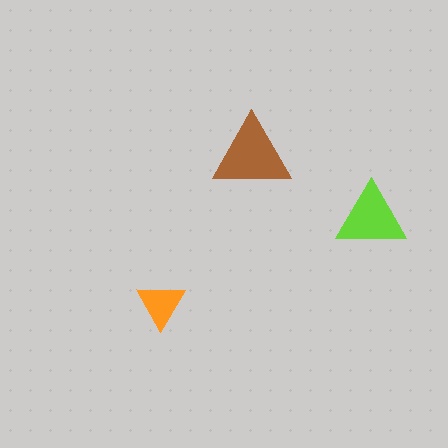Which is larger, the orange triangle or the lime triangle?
The lime one.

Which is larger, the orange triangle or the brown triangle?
The brown one.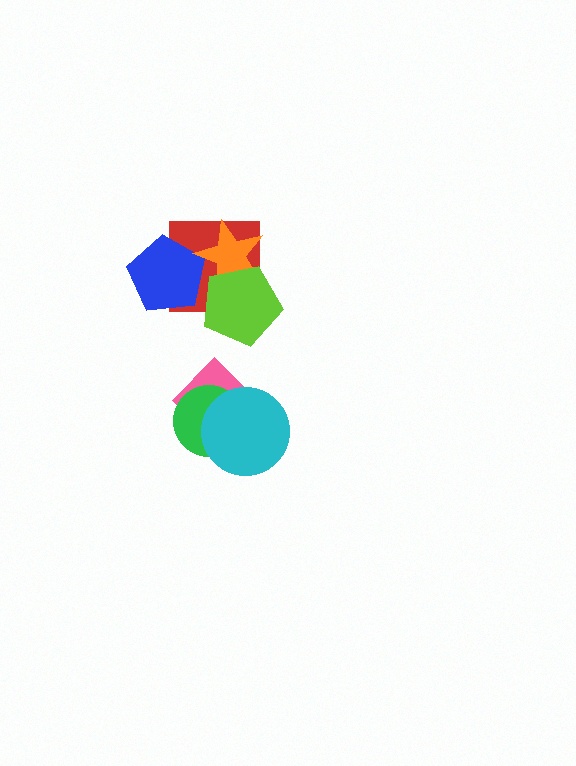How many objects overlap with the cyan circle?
2 objects overlap with the cyan circle.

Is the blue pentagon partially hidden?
Yes, it is partially covered by another shape.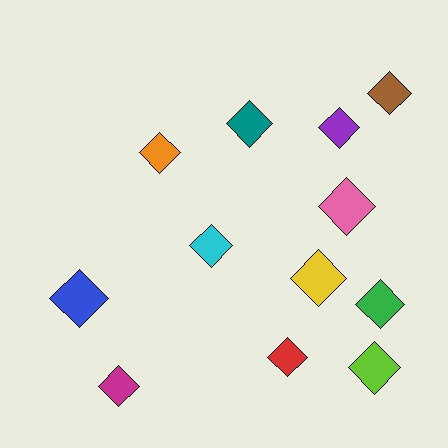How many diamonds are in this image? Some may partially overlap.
There are 12 diamonds.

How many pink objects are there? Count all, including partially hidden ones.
There is 1 pink object.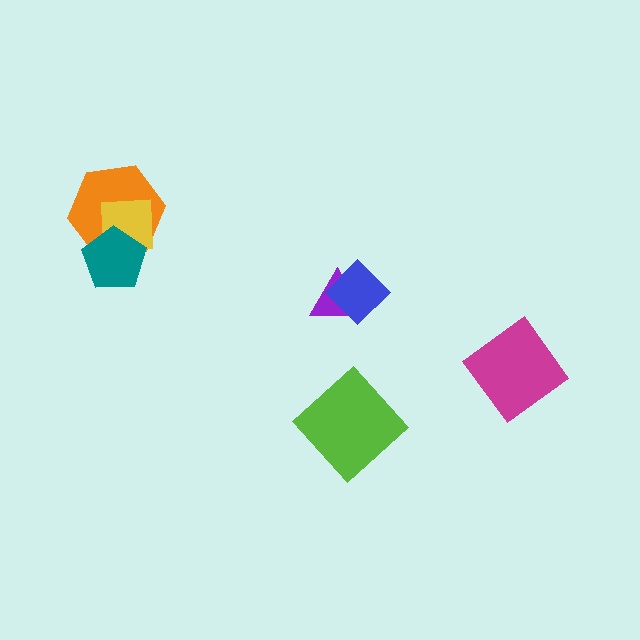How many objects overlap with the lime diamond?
0 objects overlap with the lime diamond.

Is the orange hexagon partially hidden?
Yes, it is partially covered by another shape.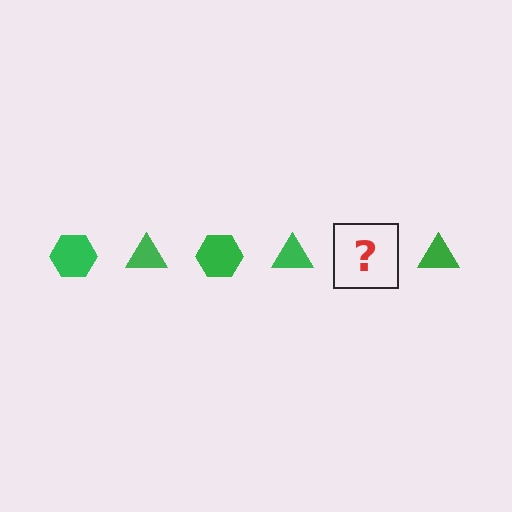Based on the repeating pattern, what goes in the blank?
The blank should be a green hexagon.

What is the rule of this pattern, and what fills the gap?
The rule is that the pattern cycles through hexagon, triangle shapes in green. The gap should be filled with a green hexagon.